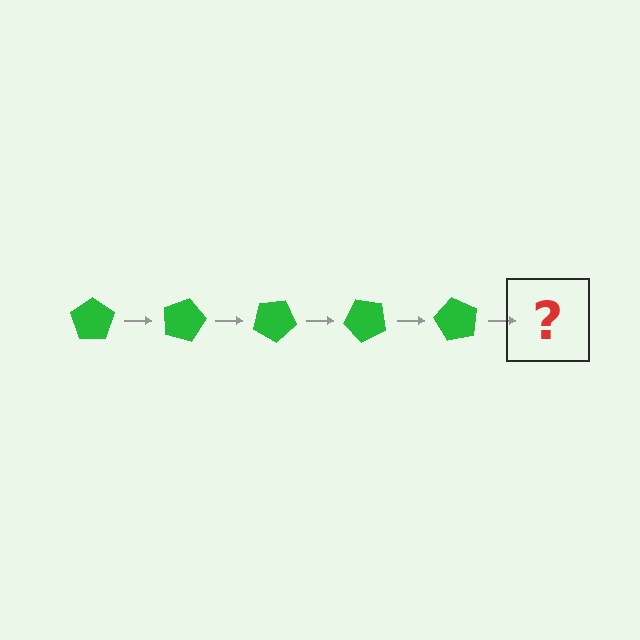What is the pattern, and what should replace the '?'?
The pattern is that the pentagon rotates 15 degrees each step. The '?' should be a green pentagon rotated 75 degrees.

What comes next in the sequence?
The next element should be a green pentagon rotated 75 degrees.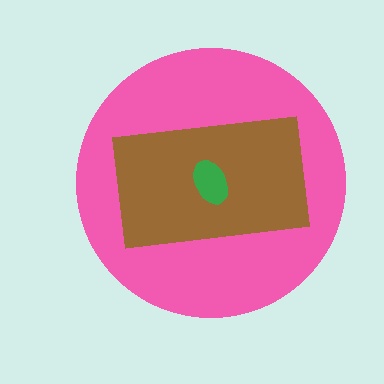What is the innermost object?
The green ellipse.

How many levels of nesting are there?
3.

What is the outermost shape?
The pink circle.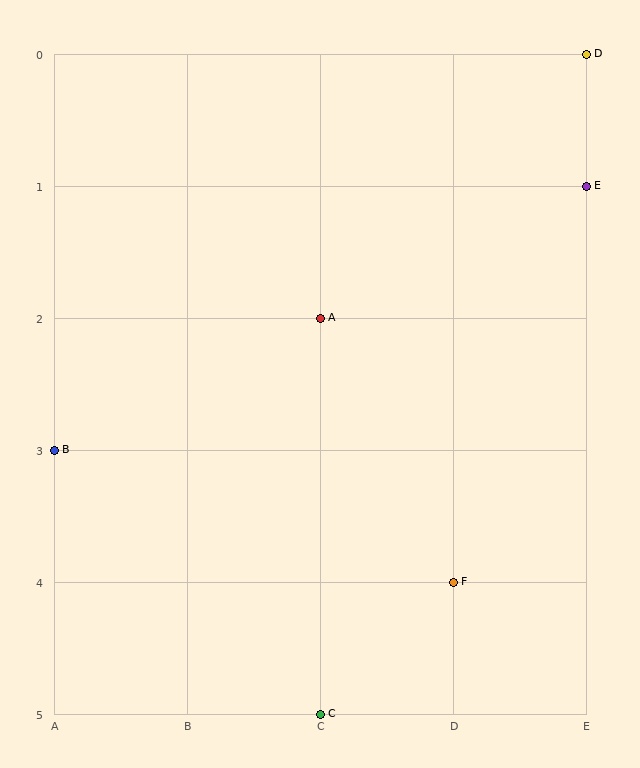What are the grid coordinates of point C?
Point C is at grid coordinates (C, 5).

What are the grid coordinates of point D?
Point D is at grid coordinates (E, 0).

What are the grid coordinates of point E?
Point E is at grid coordinates (E, 1).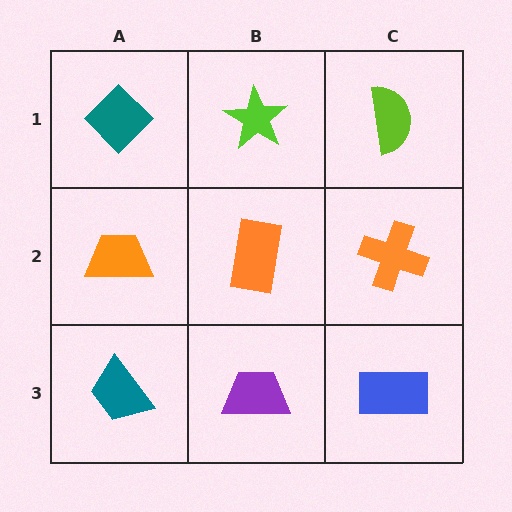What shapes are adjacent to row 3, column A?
An orange trapezoid (row 2, column A), a purple trapezoid (row 3, column B).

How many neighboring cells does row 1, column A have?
2.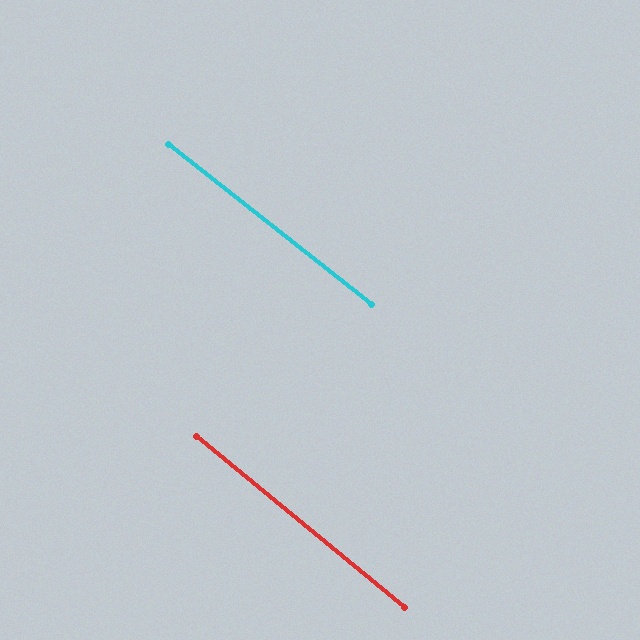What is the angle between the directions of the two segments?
Approximately 1 degree.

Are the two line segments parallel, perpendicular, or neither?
Parallel — their directions differ by only 1.3°.